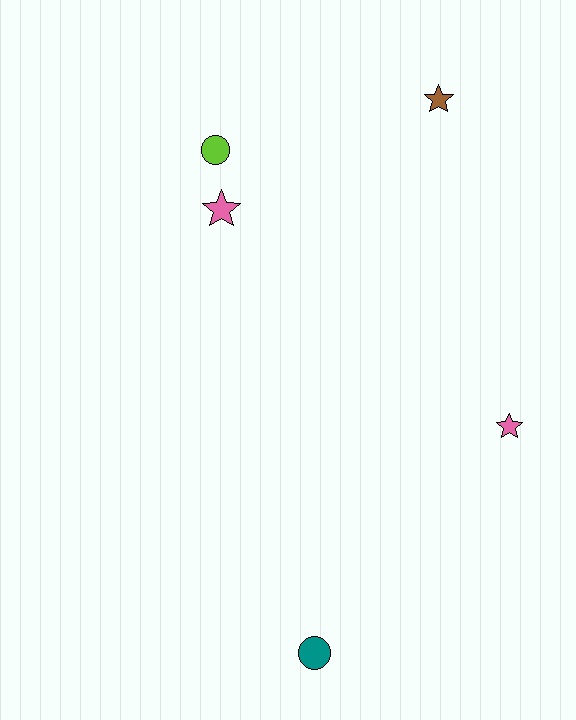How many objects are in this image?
There are 5 objects.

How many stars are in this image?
There are 3 stars.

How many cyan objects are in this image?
There are no cyan objects.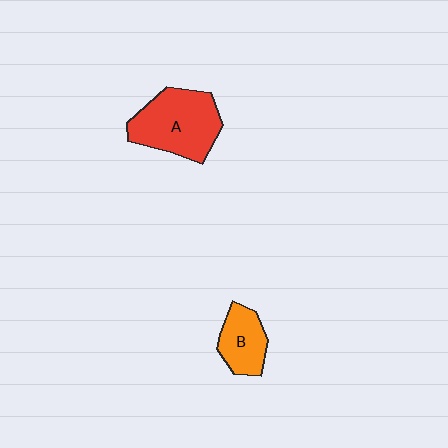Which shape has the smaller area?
Shape B (orange).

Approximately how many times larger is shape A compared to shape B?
Approximately 1.8 times.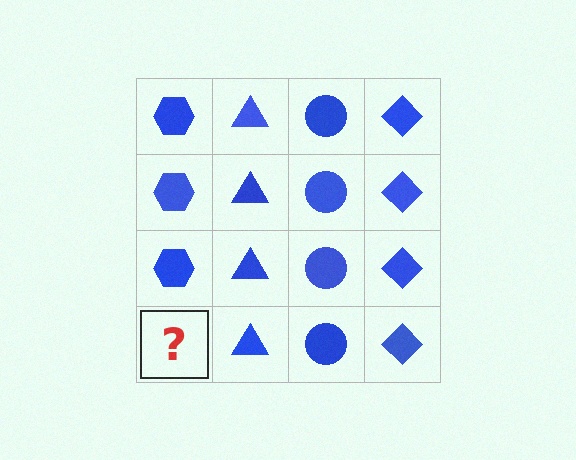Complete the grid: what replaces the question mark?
The question mark should be replaced with a blue hexagon.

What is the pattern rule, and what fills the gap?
The rule is that each column has a consistent shape. The gap should be filled with a blue hexagon.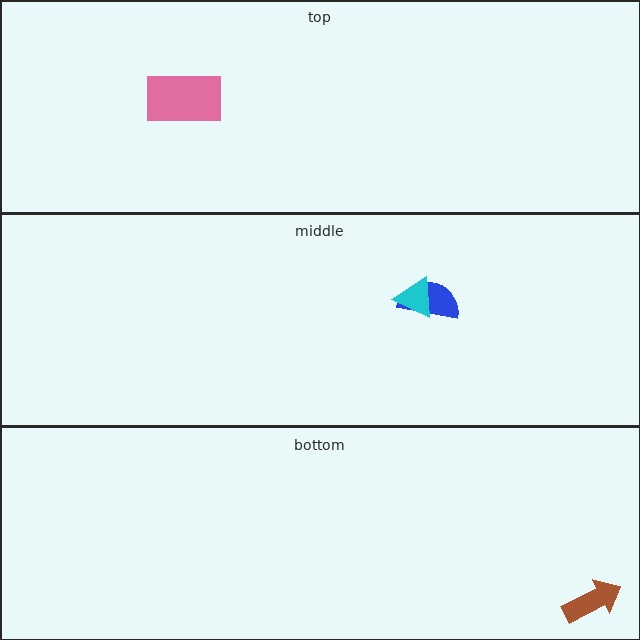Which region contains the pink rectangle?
The top region.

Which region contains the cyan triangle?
The middle region.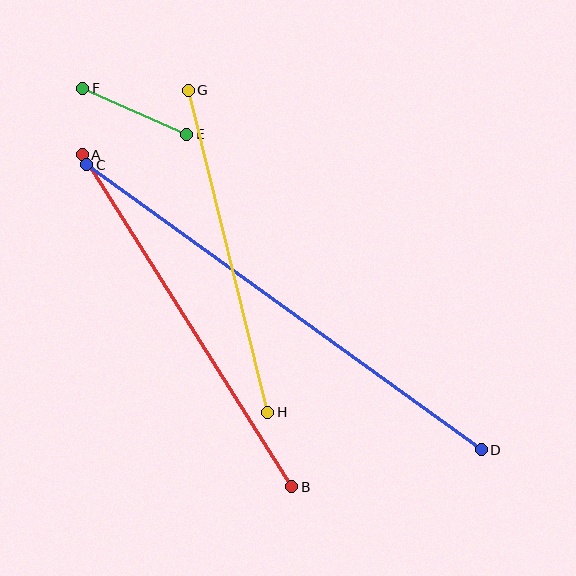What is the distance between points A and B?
The distance is approximately 393 pixels.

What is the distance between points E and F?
The distance is approximately 114 pixels.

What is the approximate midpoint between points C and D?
The midpoint is at approximately (284, 307) pixels.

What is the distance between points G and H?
The distance is approximately 332 pixels.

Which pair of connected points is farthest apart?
Points C and D are farthest apart.